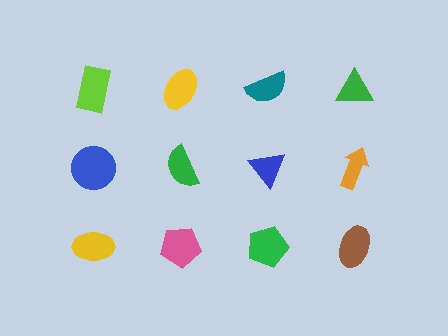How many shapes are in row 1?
4 shapes.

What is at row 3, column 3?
A green pentagon.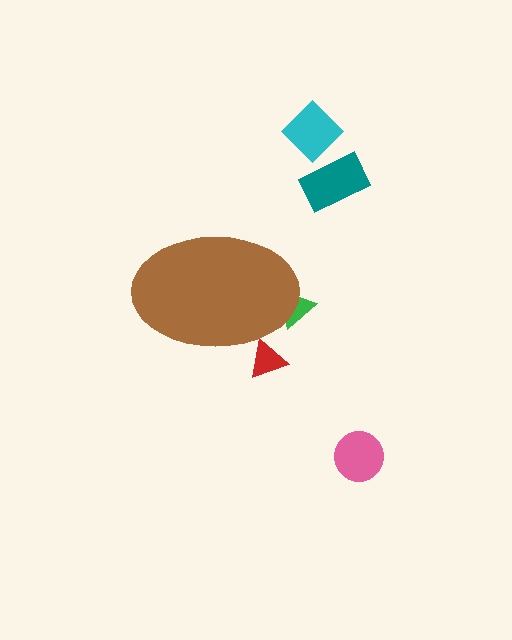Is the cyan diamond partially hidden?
No, the cyan diamond is fully visible.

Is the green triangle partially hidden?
Yes, the green triangle is partially hidden behind the brown ellipse.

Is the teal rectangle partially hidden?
No, the teal rectangle is fully visible.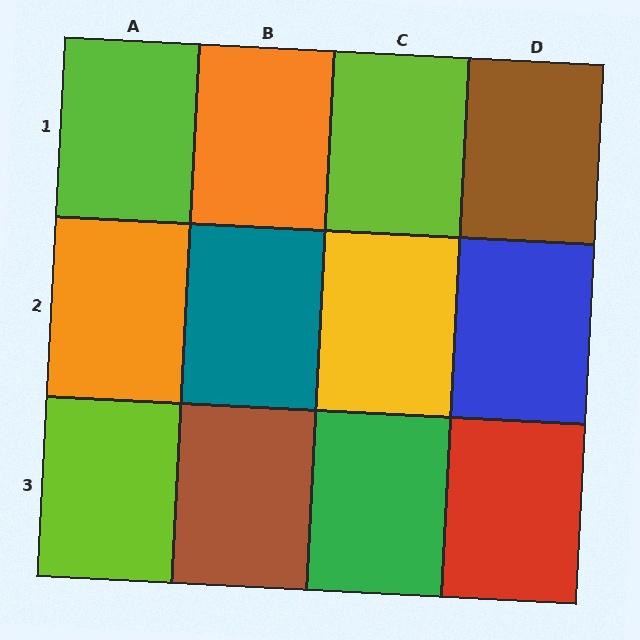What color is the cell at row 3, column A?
Lime.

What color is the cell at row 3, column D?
Red.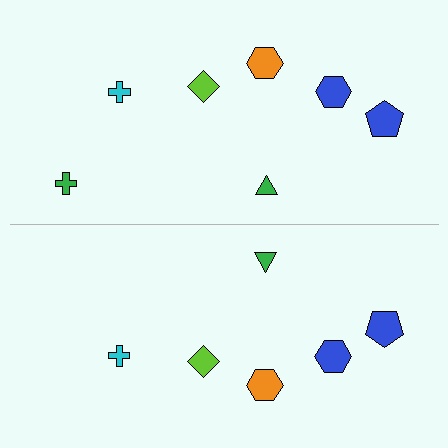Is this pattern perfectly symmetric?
No, the pattern is not perfectly symmetric. A green cross is missing from the bottom side.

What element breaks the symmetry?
A green cross is missing from the bottom side.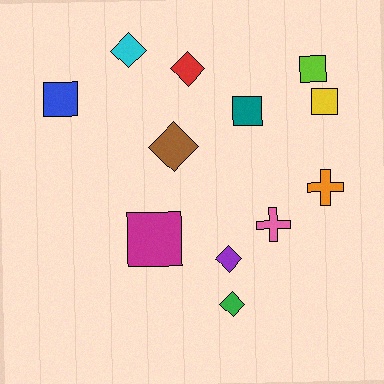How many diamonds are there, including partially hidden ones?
There are 5 diamonds.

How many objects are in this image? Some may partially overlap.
There are 12 objects.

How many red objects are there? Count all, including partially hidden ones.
There is 1 red object.